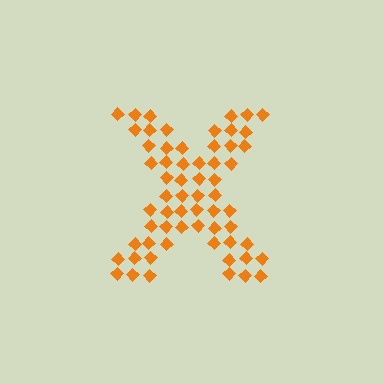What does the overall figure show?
The overall figure shows the letter X.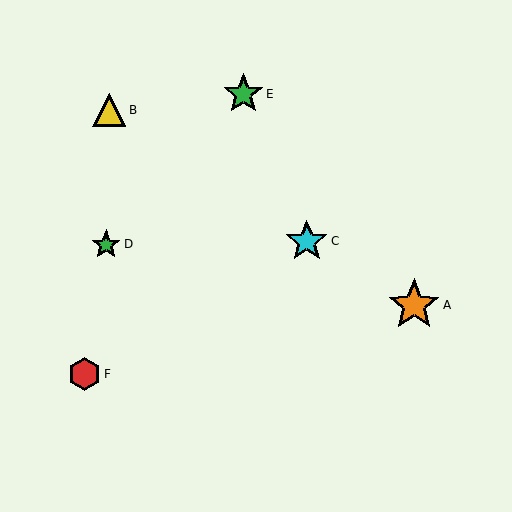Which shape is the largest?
The orange star (labeled A) is the largest.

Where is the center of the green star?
The center of the green star is at (106, 244).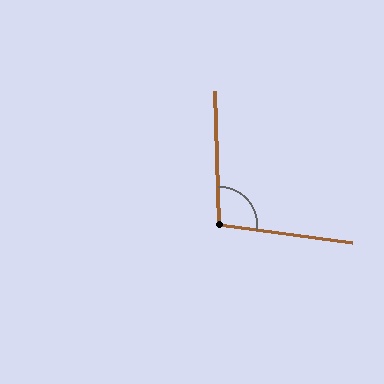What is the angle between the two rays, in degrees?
Approximately 99 degrees.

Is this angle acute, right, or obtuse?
It is obtuse.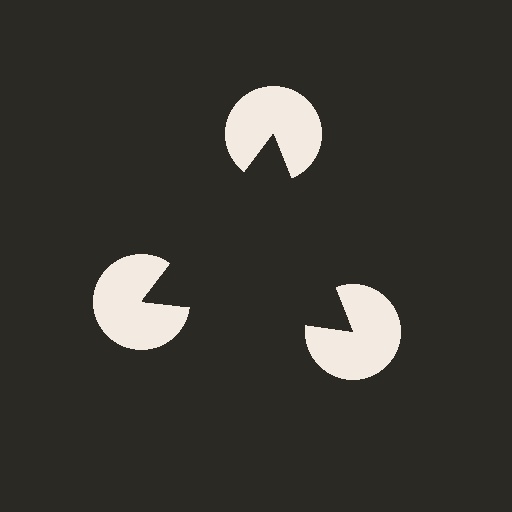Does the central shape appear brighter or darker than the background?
It typically appears slightly darker than the background, even though no actual brightness change is drawn.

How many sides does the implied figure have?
3 sides.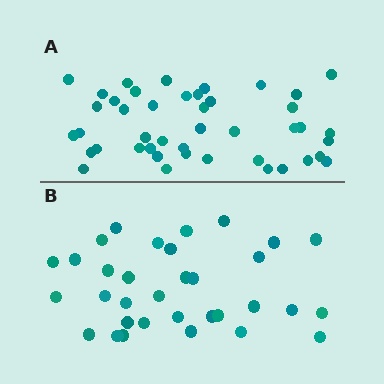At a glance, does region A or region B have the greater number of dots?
Region A (the top region) has more dots.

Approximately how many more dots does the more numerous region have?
Region A has roughly 12 or so more dots than region B.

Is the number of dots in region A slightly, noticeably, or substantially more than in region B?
Region A has noticeably more, but not dramatically so. The ratio is roughly 1.3 to 1.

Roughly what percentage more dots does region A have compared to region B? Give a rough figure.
About 35% more.